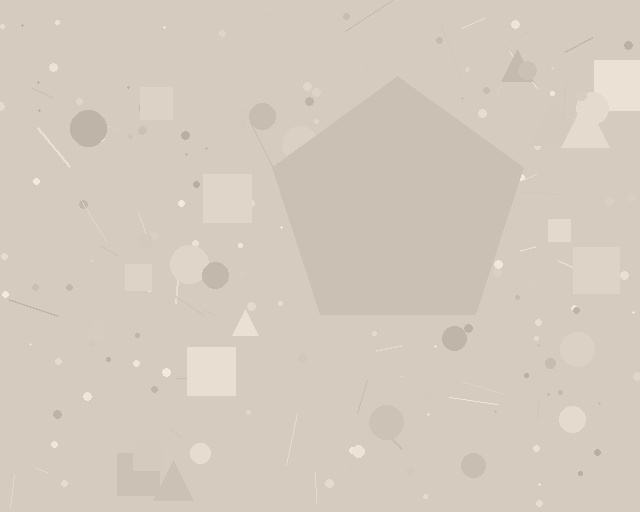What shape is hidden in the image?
A pentagon is hidden in the image.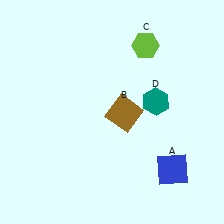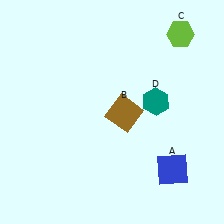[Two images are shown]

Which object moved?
The lime hexagon (C) moved right.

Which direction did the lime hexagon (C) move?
The lime hexagon (C) moved right.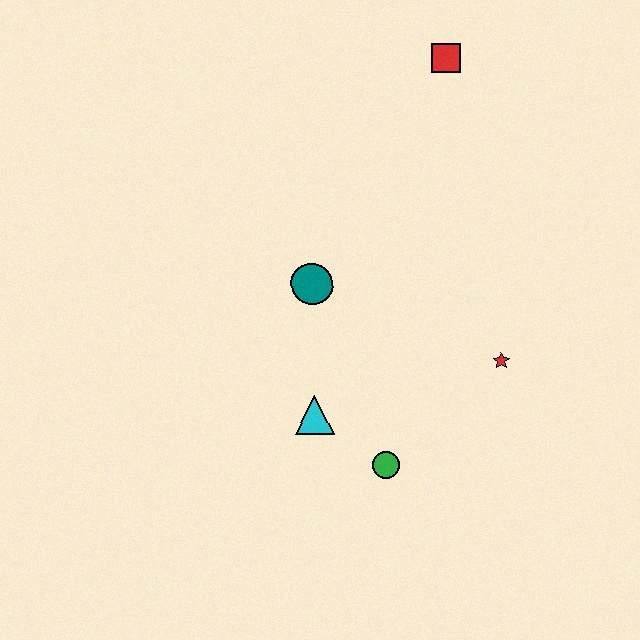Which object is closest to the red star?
The green circle is closest to the red star.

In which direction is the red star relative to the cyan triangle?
The red star is to the right of the cyan triangle.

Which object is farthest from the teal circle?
The red square is farthest from the teal circle.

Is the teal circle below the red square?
Yes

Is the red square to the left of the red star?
Yes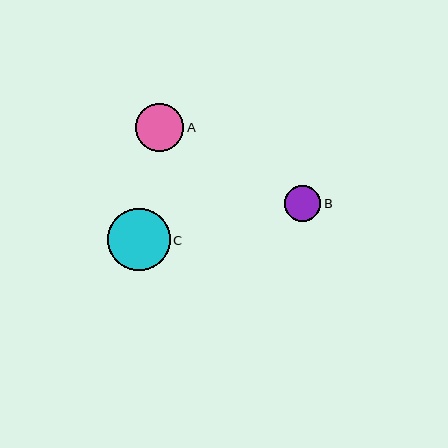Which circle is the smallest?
Circle B is the smallest with a size of approximately 36 pixels.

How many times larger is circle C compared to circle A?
Circle C is approximately 1.3 times the size of circle A.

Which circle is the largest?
Circle C is the largest with a size of approximately 63 pixels.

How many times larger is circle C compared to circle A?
Circle C is approximately 1.3 times the size of circle A.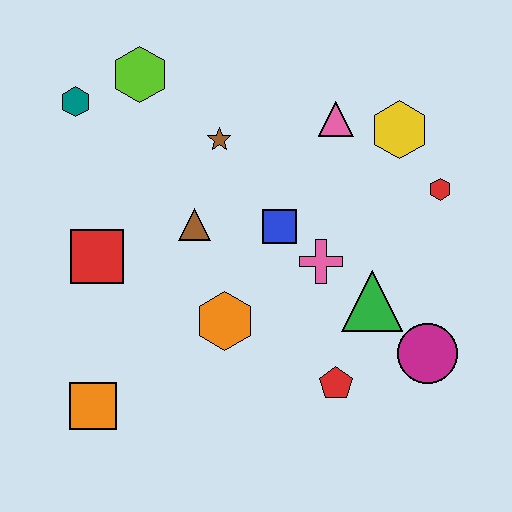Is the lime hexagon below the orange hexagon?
No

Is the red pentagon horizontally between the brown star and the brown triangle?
No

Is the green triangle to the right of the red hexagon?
No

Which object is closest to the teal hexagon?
The lime hexagon is closest to the teal hexagon.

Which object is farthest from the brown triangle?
The magenta circle is farthest from the brown triangle.